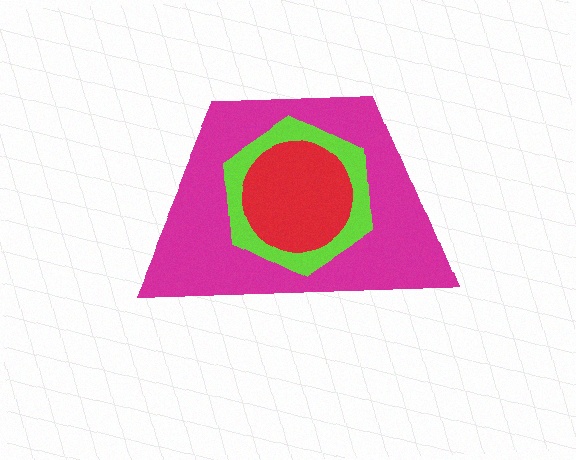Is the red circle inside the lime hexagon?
Yes.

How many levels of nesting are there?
3.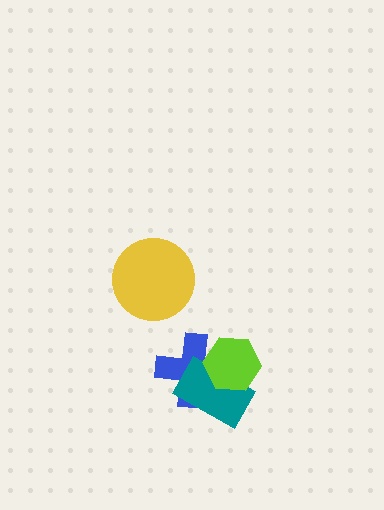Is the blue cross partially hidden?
Yes, it is partially covered by another shape.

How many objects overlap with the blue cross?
2 objects overlap with the blue cross.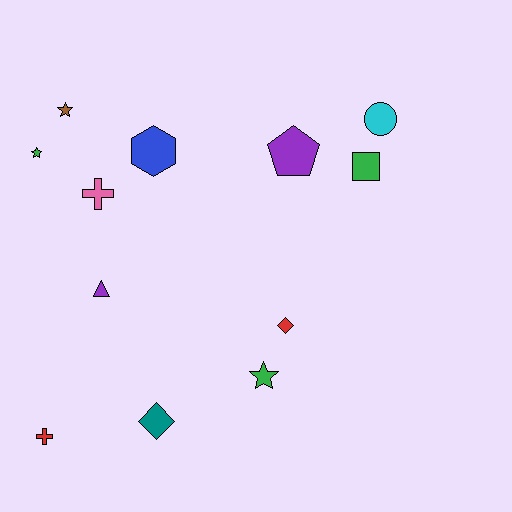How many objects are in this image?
There are 12 objects.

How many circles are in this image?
There is 1 circle.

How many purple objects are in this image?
There are 2 purple objects.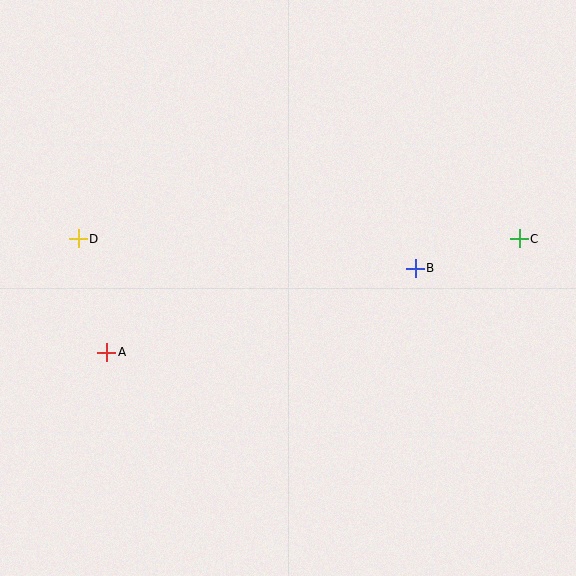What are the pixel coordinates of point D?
Point D is at (78, 239).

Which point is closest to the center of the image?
Point B at (415, 268) is closest to the center.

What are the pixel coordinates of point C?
Point C is at (519, 239).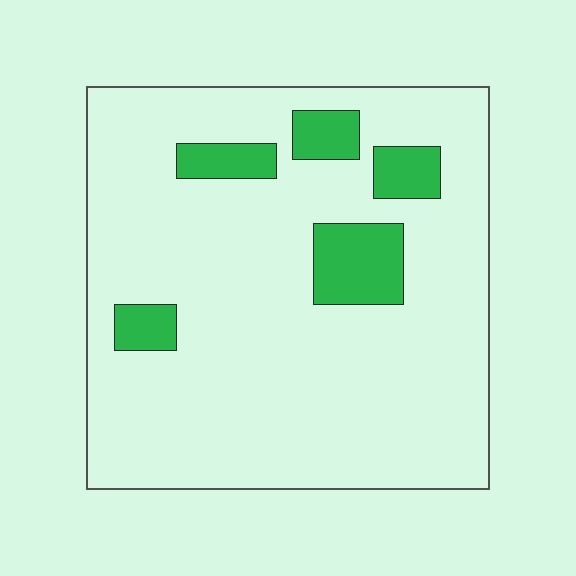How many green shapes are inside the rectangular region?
5.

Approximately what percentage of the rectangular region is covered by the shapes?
Approximately 15%.